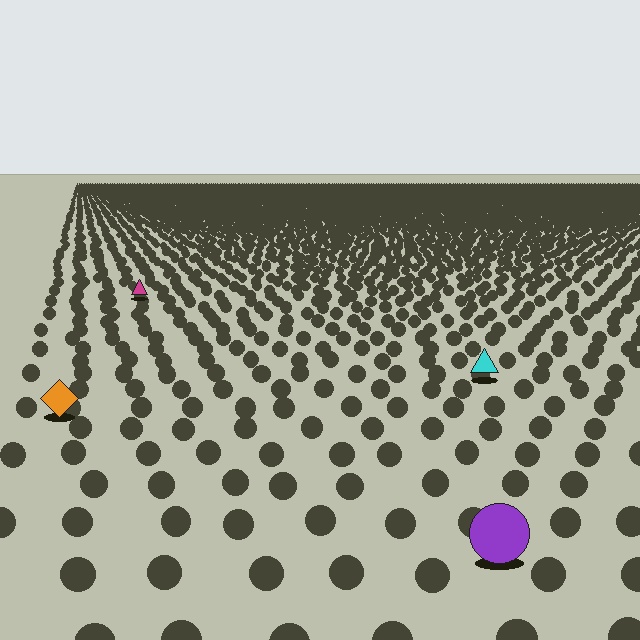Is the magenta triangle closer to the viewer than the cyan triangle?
No. The cyan triangle is closer — you can tell from the texture gradient: the ground texture is coarser near it.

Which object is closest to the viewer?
The purple circle is closest. The texture marks near it are larger and more spread out.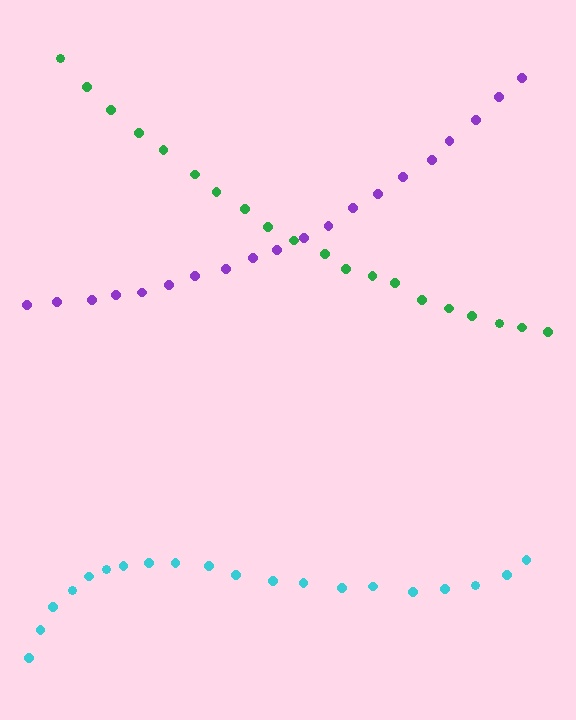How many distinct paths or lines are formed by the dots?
There are 3 distinct paths.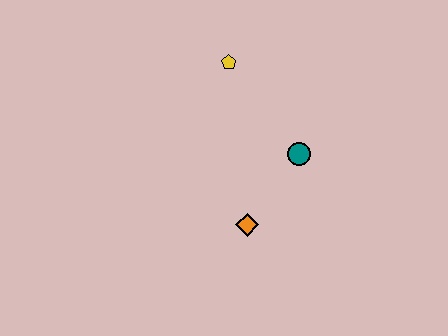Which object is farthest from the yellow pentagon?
The orange diamond is farthest from the yellow pentagon.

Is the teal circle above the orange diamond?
Yes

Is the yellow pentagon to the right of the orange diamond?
No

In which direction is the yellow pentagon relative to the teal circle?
The yellow pentagon is above the teal circle.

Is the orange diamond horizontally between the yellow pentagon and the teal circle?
Yes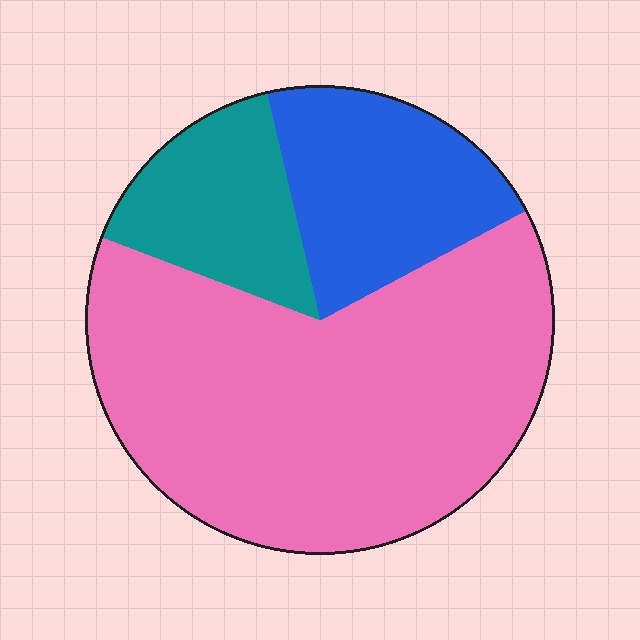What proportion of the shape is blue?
Blue takes up about one fifth (1/5) of the shape.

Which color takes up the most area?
Pink, at roughly 65%.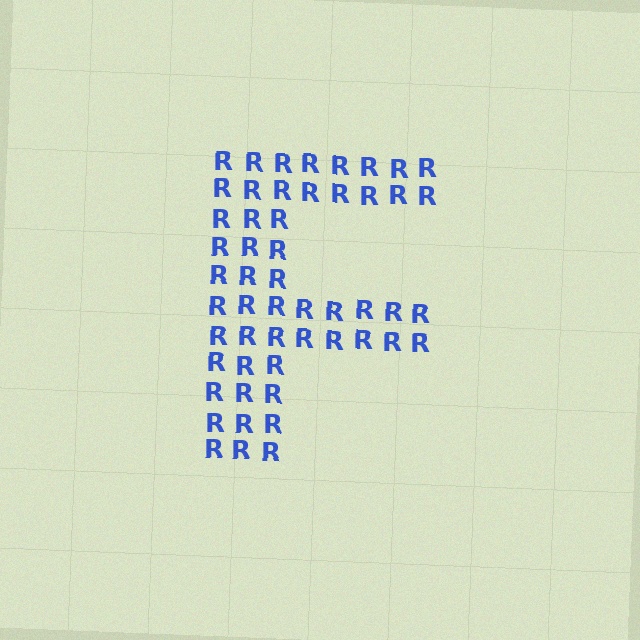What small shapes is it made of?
It is made of small letter R's.